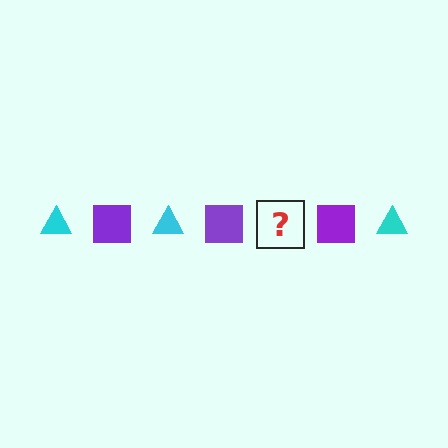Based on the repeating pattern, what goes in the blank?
The blank should be a cyan triangle.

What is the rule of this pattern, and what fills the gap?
The rule is that the pattern alternates between cyan triangle and purple square. The gap should be filled with a cyan triangle.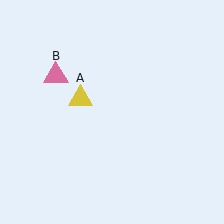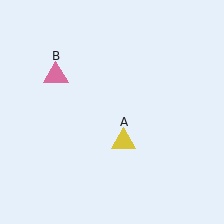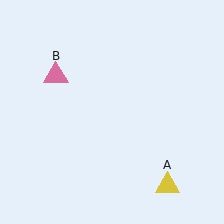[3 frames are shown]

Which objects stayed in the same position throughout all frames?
Pink triangle (object B) remained stationary.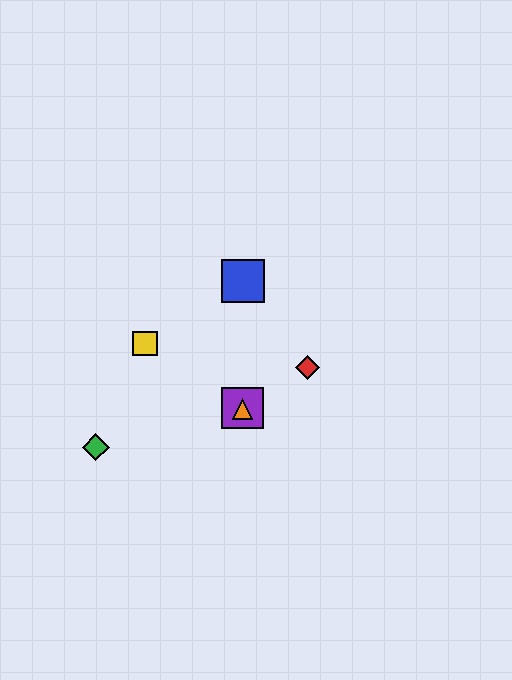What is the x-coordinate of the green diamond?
The green diamond is at x≈96.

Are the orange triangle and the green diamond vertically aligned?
No, the orange triangle is at x≈243 and the green diamond is at x≈96.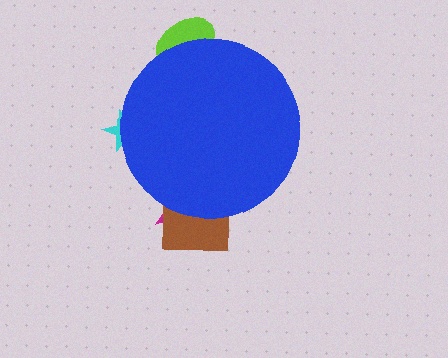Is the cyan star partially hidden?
Yes, the cyan star is partially hidden behind the blue circle.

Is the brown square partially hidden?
Yes, the brown square is partially hidden behind the blue circle.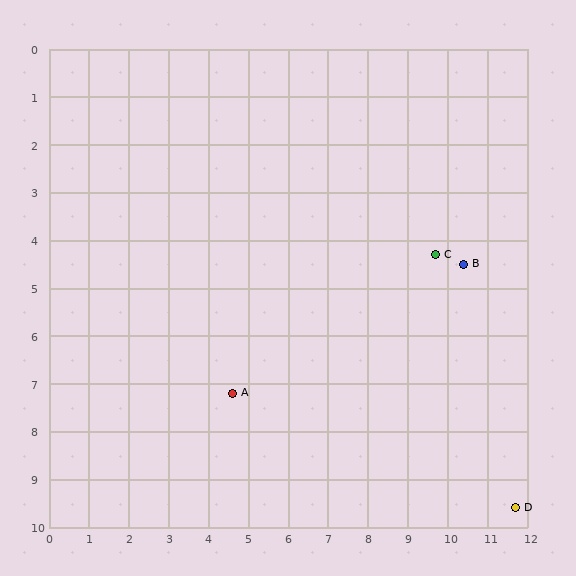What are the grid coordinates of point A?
Point A is at approximately (4.6, 7.2).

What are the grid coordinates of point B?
Point B is at approximately (10.4, 4.5).